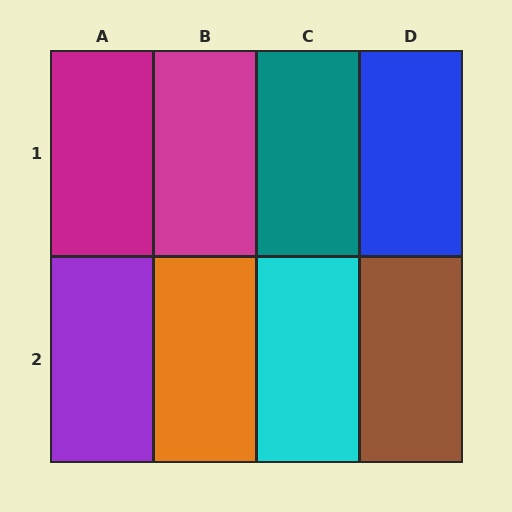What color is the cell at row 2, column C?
Cyan.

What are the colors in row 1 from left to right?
Magenta, magenta, teal, blue.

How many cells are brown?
1 cell is brown.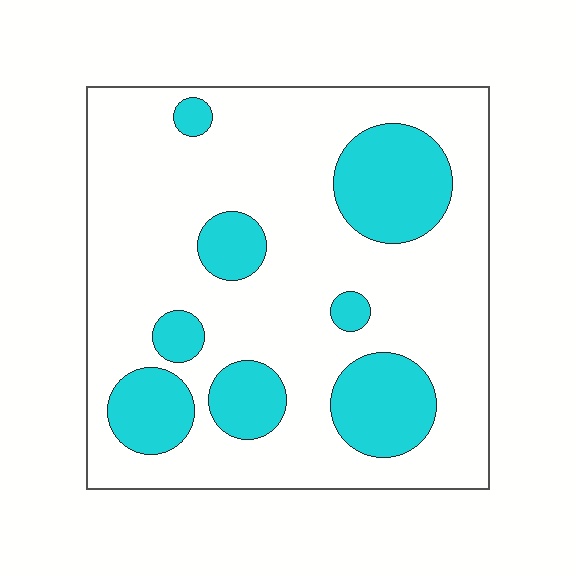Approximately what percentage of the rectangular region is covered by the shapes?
Approximately 25%.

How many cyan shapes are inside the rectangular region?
8.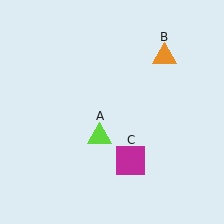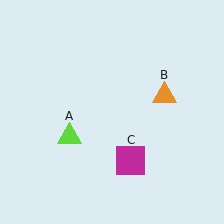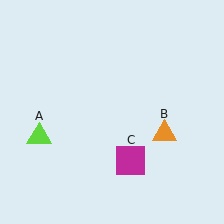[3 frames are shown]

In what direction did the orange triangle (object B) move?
The orange triangle (object B) moved down.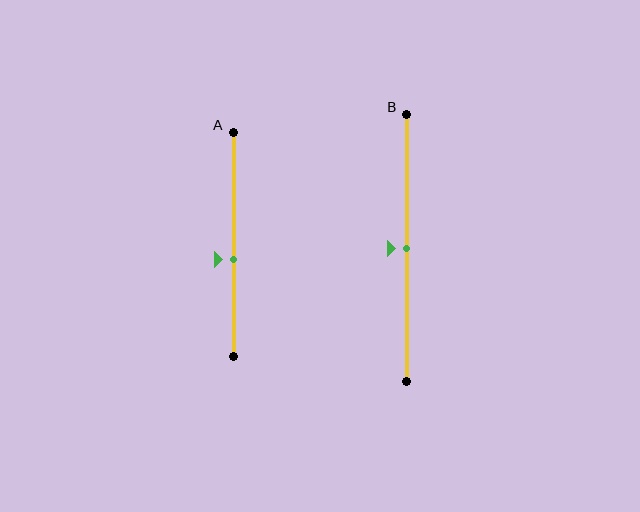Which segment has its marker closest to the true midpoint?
Segment B has its marker closest to the true midpoint.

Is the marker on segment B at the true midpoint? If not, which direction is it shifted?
Yes, the marker on segment B is at the true midpoint.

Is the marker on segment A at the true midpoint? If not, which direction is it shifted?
No, the marker on segment A is shifted downward by about 7% of the segment length.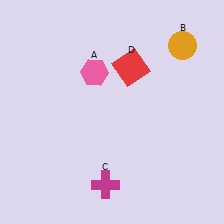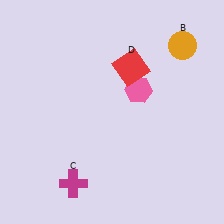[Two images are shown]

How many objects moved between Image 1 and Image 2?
2 objects moved between the two images.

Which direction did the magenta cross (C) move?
The magenta cross (C) moved left.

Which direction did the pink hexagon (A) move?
The pink hexagon (A) moved right.